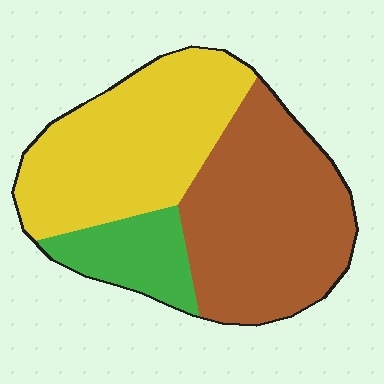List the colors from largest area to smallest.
From largest to smallest: brown, yellow, green.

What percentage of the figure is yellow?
Yellow covers 41% of the figure.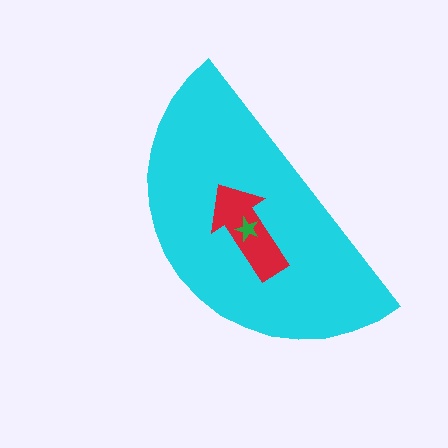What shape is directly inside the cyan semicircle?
The red arrow.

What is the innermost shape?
The green star.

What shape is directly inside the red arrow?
The green star.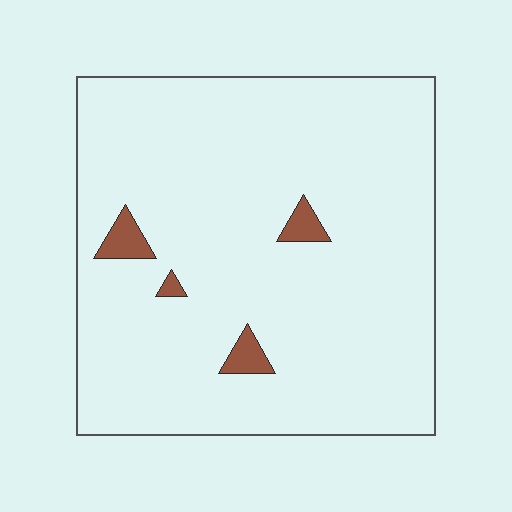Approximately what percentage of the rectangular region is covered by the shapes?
Approximately 5%.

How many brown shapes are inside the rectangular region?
4.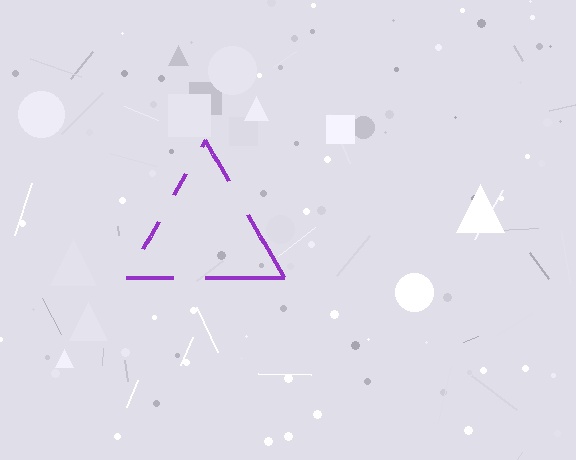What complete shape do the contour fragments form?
The contour fragments form a triangle.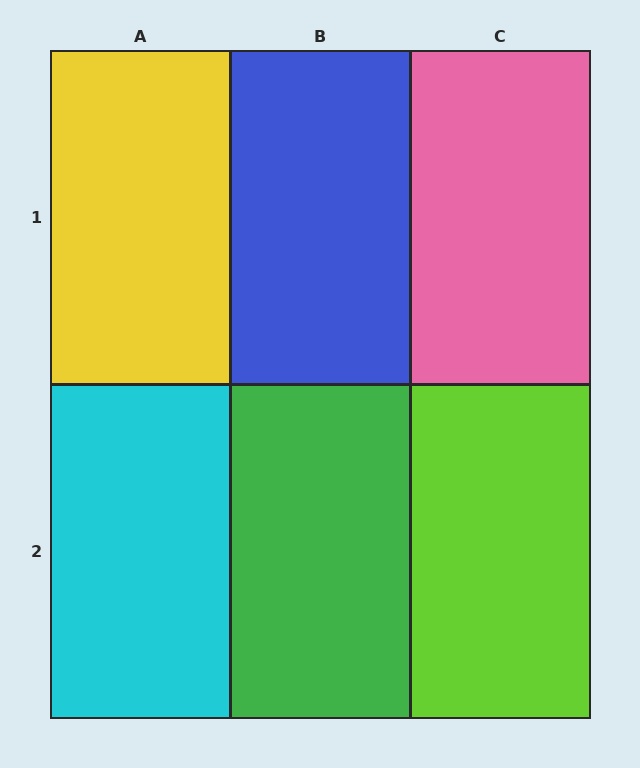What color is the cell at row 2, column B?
Green.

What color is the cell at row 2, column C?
Lime.